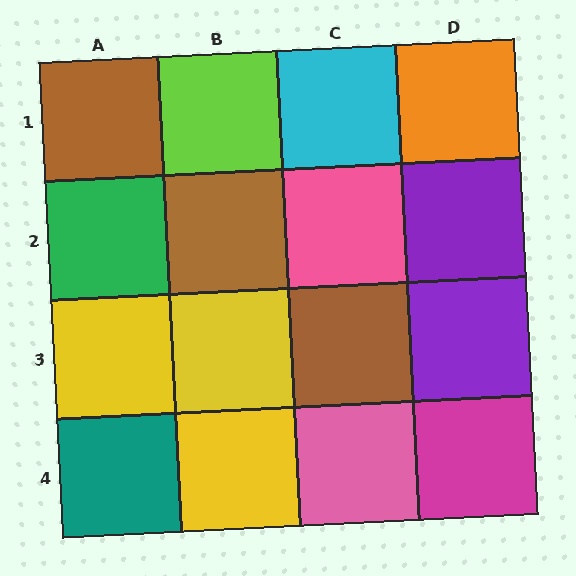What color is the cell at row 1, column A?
Brown.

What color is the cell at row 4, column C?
Pink.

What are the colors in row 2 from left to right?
Green, brown, pink, purple.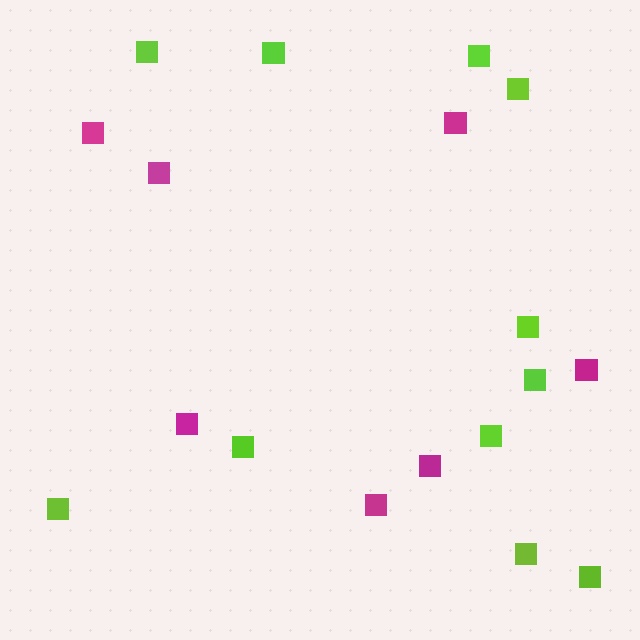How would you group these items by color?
There are 2 groups: one group of magenta squares (7) and one group of lime squares (11).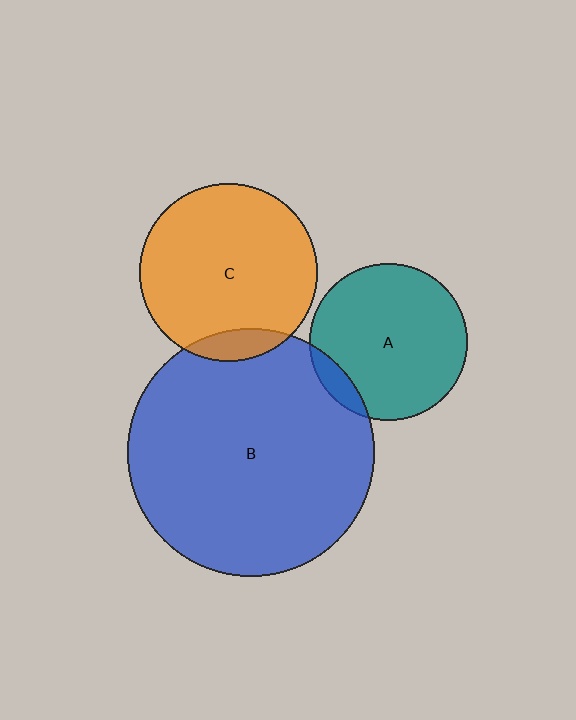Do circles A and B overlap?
Yes.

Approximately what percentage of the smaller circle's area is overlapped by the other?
Approximately 10%.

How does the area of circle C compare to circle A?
Approximately 1.3 times.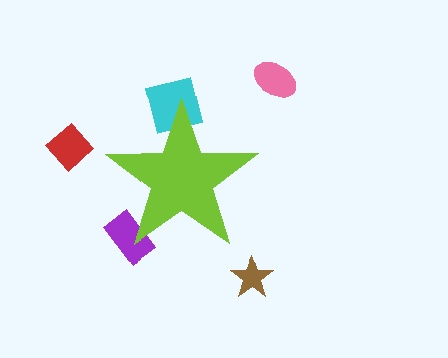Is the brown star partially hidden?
No, the brown star is fully visible.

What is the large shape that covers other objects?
A lime star.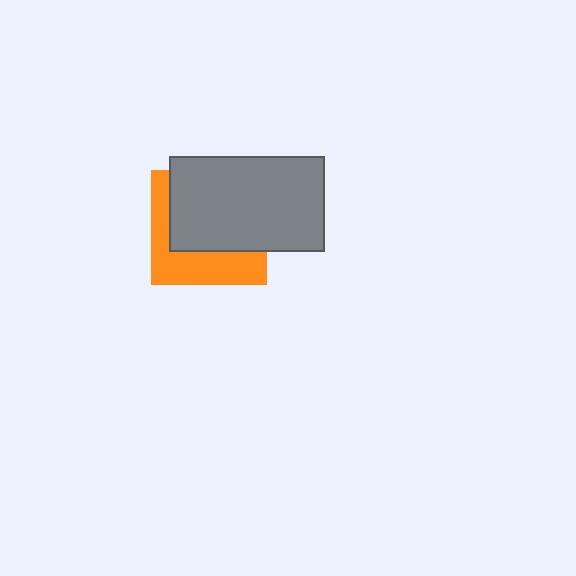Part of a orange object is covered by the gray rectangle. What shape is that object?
It is a square.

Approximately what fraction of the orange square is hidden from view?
Roughly 60% of the orange square is hidden behind the gray rectangle.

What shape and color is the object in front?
The object in front is a gray rectangle.